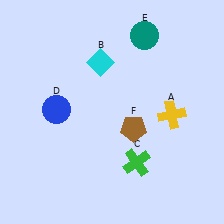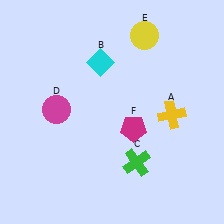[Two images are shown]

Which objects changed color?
D changed from blue to magenta. E changed from teal to yellow. F changed from brown to magenta.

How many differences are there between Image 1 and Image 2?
There are 3 differences between the two images.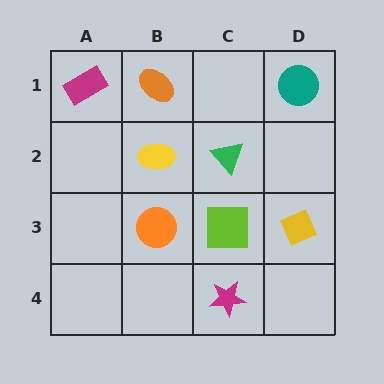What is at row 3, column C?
A lime square.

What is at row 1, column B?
An orange ellipse.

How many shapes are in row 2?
2 shapes.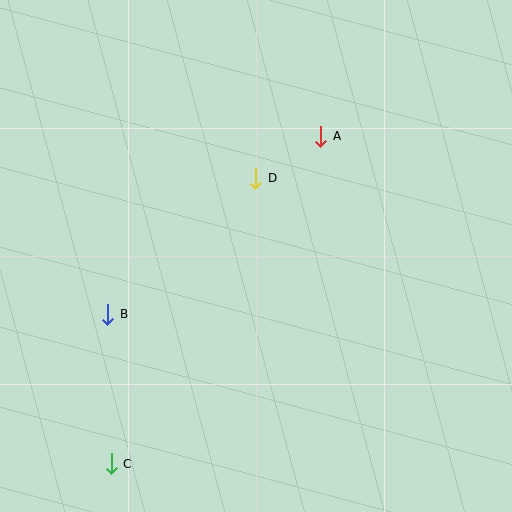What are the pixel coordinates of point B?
Point B is at (108, 314).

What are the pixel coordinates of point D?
Point D is at (256, 178).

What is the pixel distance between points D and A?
The distance between D and A is 77 pixels.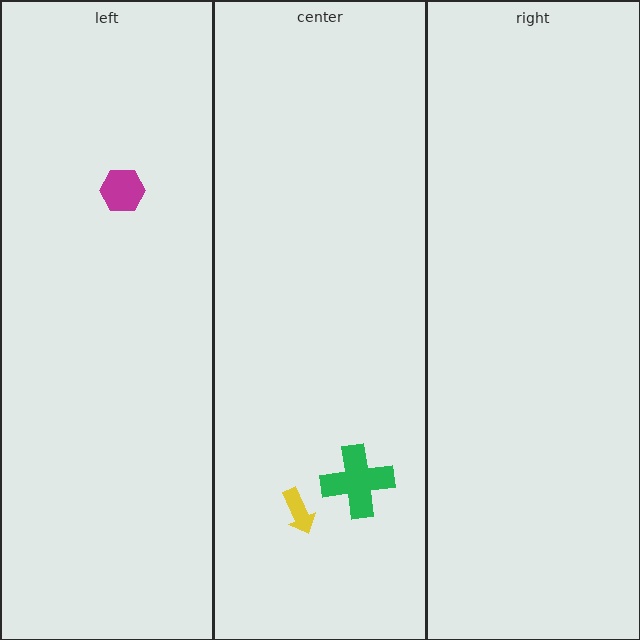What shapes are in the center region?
The yellow arrow, the green cross.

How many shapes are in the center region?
2.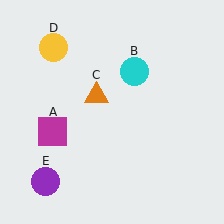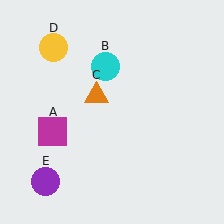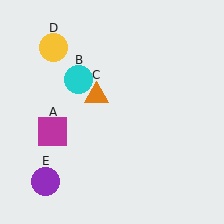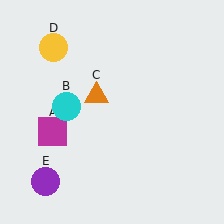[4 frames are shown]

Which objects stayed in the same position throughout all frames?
Magenta square (object A) and orange triangle (object C) and yellow circle (object D) and purple circle (object E) remained stationary.